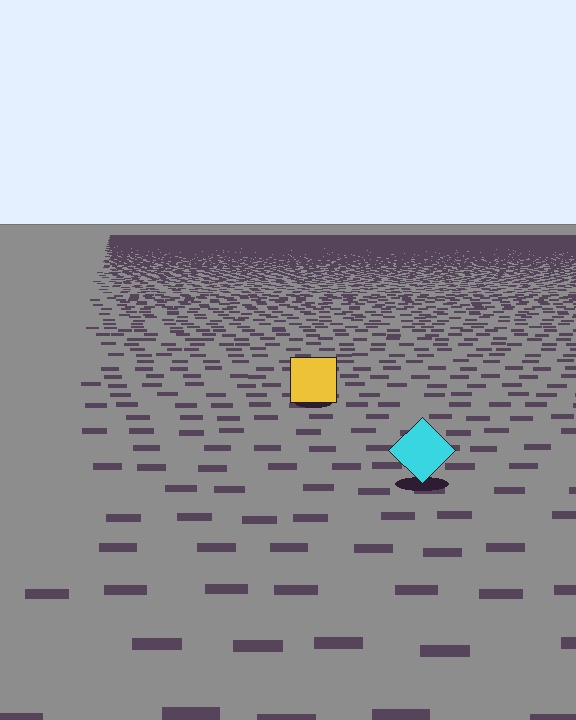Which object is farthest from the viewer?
The yellow square is farthest from the viewer. It appears smaller and the ground texture around it is denser.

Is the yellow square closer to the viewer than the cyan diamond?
No. The cyan diamond is closer — you can tell from the texture gradient: the ground texture is coarser near it.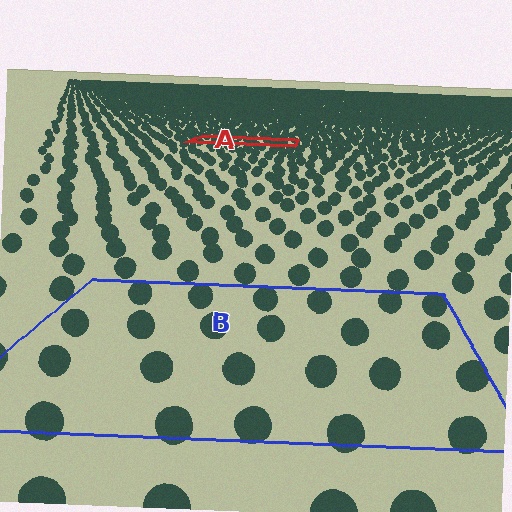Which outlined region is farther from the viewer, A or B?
Region A is farther from the viewer — the texture elements inside it appear smaller and more densely packed.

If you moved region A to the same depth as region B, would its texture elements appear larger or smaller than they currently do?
They would appear larger. At a closer depth, the same texture elements are projected at a bigger on-screen size.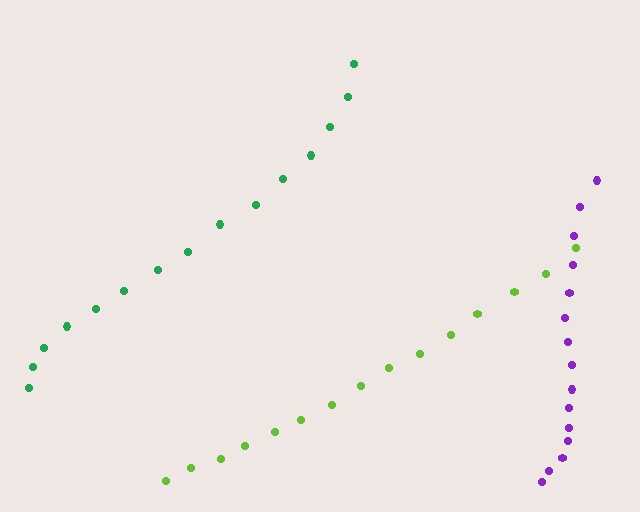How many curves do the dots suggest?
There are 3 distinct paths.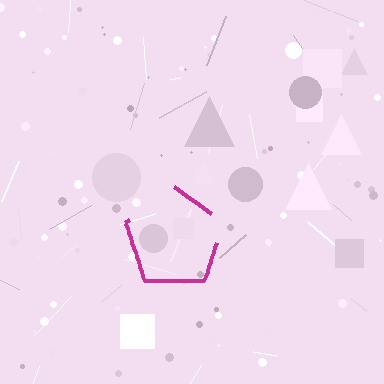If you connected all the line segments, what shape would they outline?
They would outline a pentagon.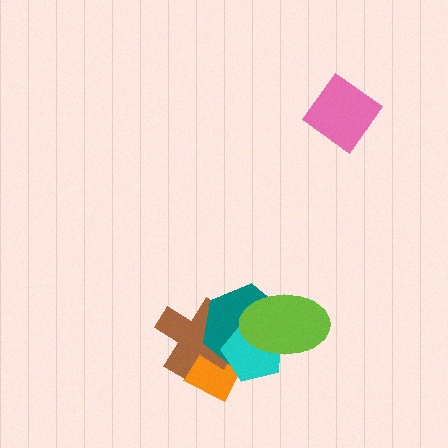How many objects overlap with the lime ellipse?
3 objects overlap with the lime ellipse.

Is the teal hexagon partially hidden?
Yes, it is partially covered by another shape.